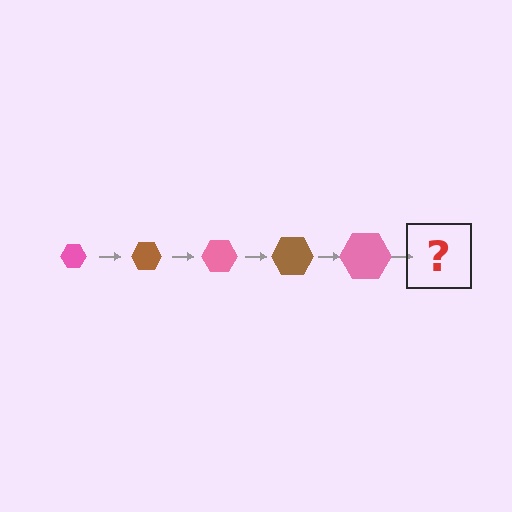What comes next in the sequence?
The next element should be a brown hexagon, larger than the previous one.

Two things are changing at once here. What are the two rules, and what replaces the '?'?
The two rules are that the hexagon grows larger each step and the color cycles through pink and brown. The '?' should be a brown hexagon, larger than the previous one.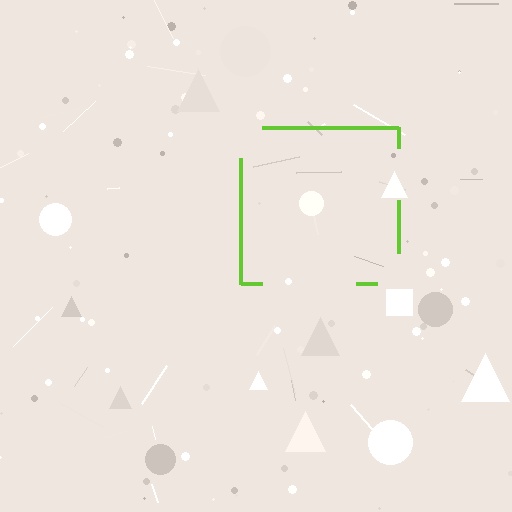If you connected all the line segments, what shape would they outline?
They would outline a square.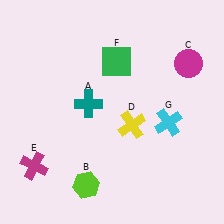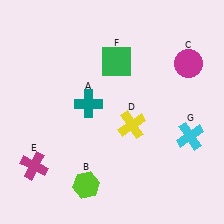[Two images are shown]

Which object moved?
The cyan cross (G) moved right.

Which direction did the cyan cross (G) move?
The cyan cross (G) moved right.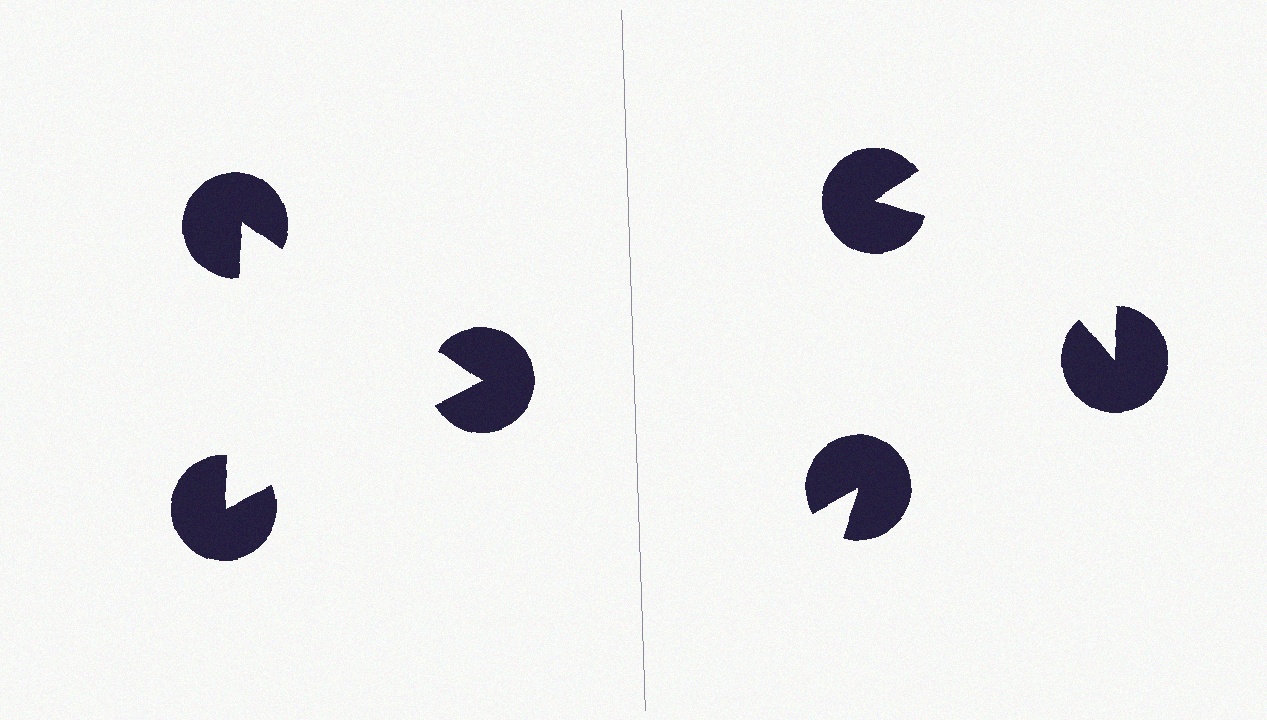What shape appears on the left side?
An illusory triangle.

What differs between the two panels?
The pac-man discs are positioned identically on both sides; only the wedge orientations differ. On the left they align to a triangle; on the right they are misaligned.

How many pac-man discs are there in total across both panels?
6 — 3 on each side.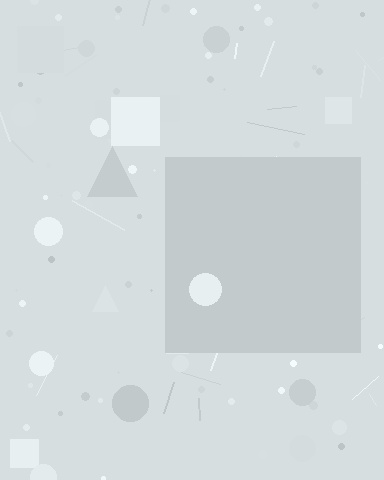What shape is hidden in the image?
A square is hidden in the image.